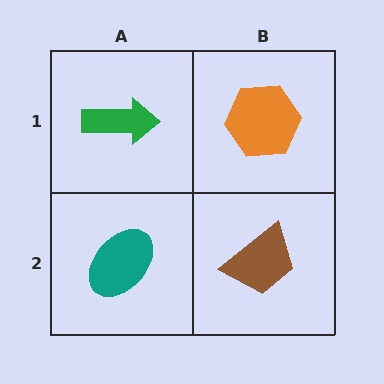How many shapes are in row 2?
2 shapes.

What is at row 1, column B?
An orange hexagon.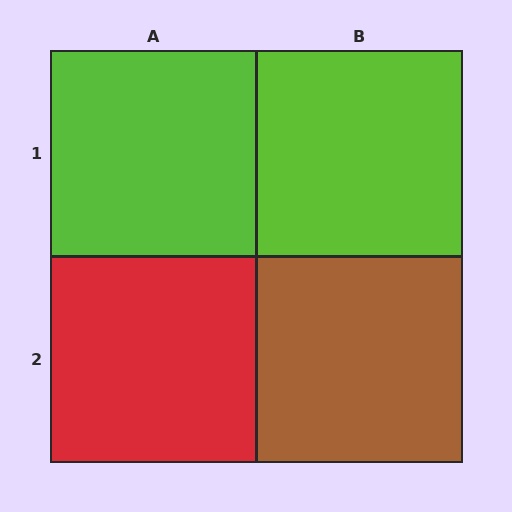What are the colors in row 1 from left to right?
Lime, lime.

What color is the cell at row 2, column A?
Red.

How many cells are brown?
1 cell is brown.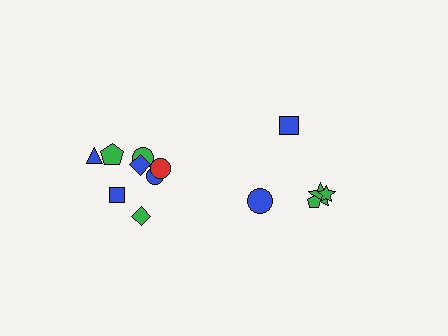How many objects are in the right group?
There are 5 objects.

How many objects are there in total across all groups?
There are 13 objects.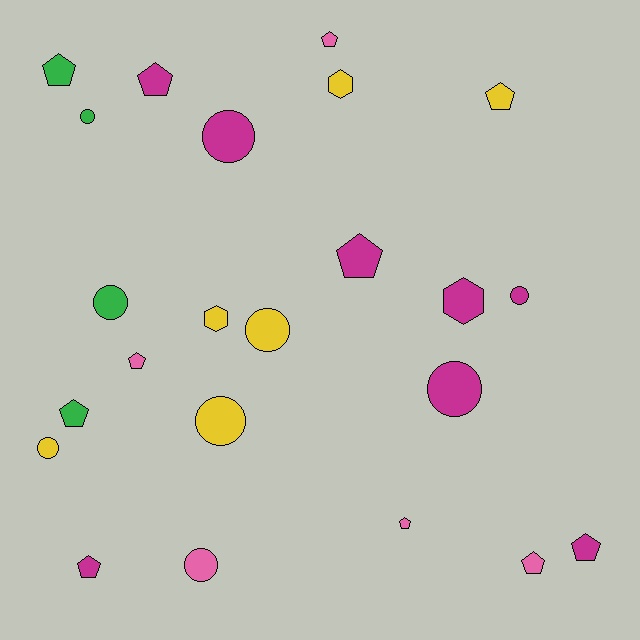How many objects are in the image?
There are 23 objects.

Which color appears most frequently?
Magenta, with 8 objects.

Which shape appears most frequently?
Pentagon, with 11 objects.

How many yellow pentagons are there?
There is 1 yellow pentagon.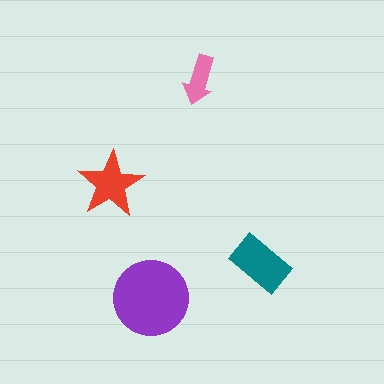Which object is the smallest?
The pink arrow.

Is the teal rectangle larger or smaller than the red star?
Larger.